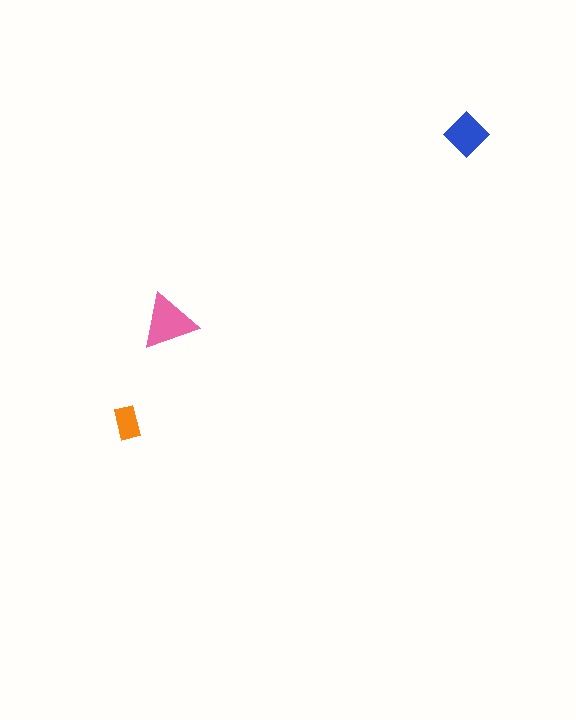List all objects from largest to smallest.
The pink triangle, the blue diamond, the orange rectangle.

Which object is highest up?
The blue diamond is topmost.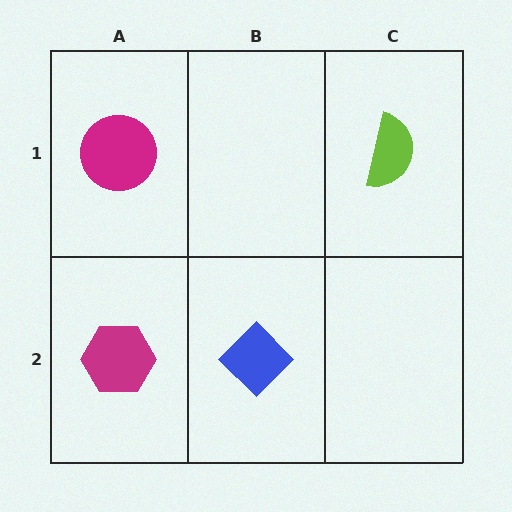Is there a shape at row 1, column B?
No, that cell is empty.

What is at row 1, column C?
A lime semicircle.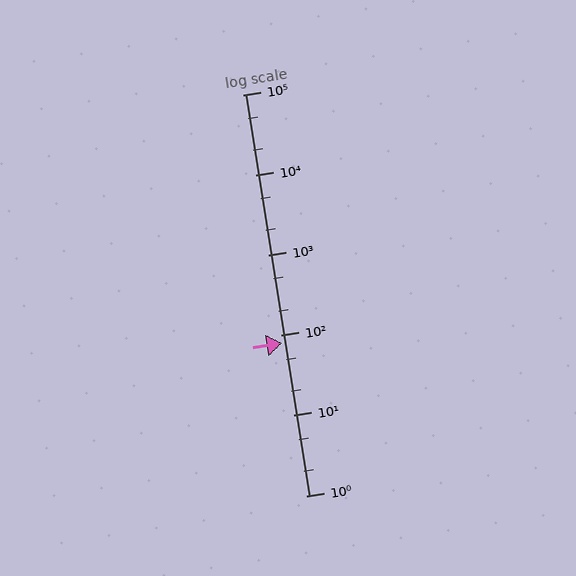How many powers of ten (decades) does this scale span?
The scale spans 5 decades, from 1 to 100000.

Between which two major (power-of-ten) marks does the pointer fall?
The pointer is between 10 and 100.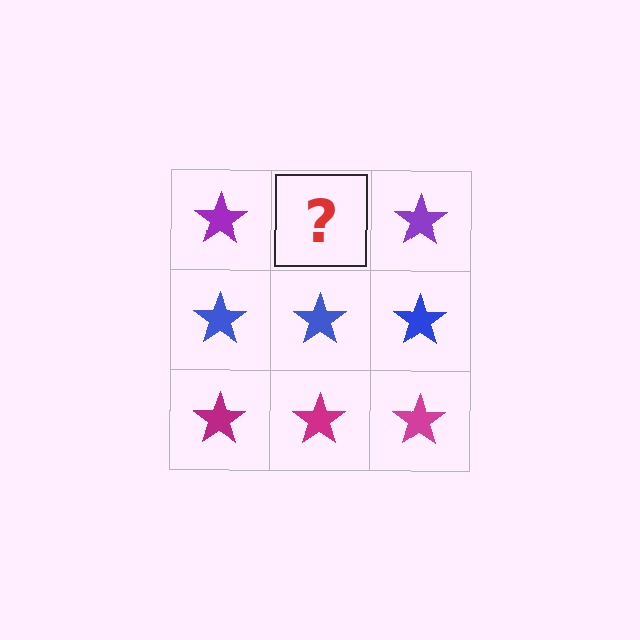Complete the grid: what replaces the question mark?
The question mark should be replaced with a purple star.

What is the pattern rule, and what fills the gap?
The rule is that each row has a consistent color. The gap should be filled with a purple star.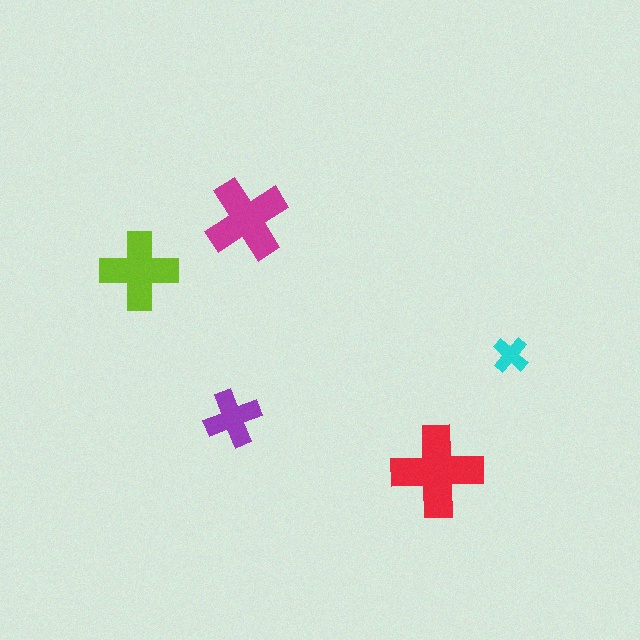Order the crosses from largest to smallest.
the red one, the magenta one, the lime one, the purple one, the cyan one.